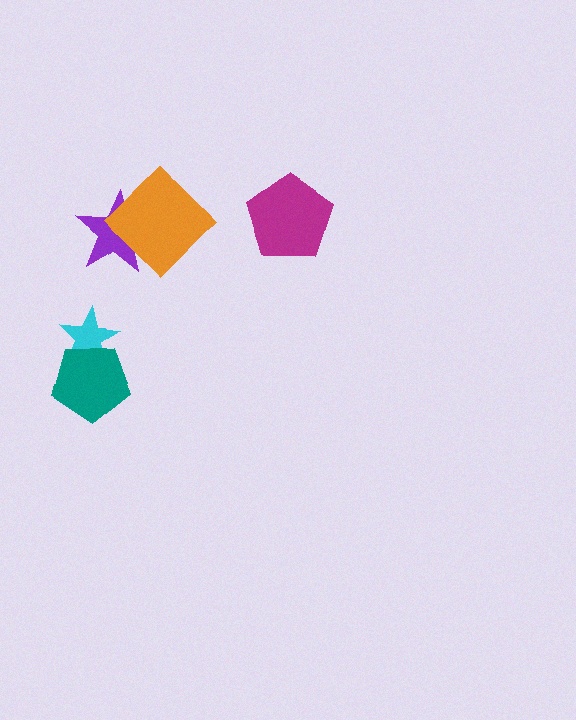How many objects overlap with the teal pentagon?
1 object overlaps with the teal pentagon.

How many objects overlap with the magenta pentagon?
0 objects overlap with the magenta pentagon.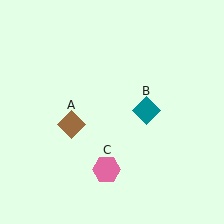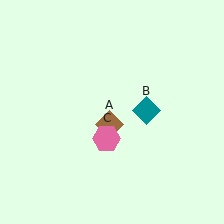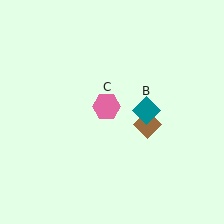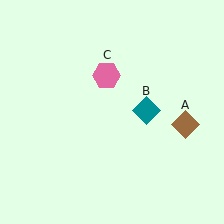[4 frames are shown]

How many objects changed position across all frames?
2 objects changed position: brown diamond (object A), pink hexagon (object C).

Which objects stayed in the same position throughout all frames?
Teal diamond (object B) remained stationary.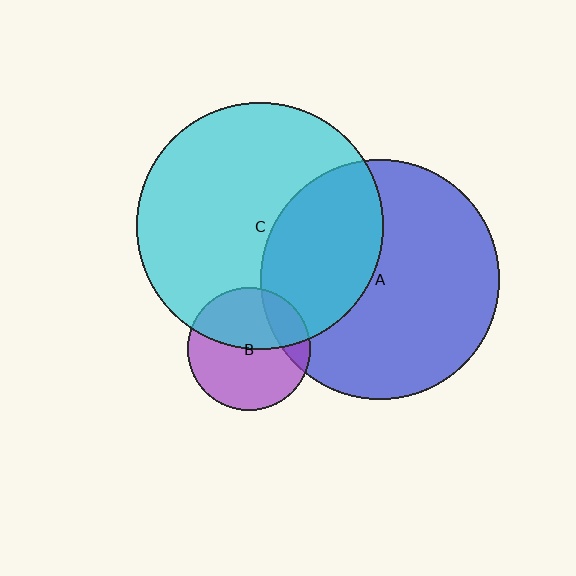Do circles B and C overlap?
Yes.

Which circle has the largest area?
Circle C (cyan).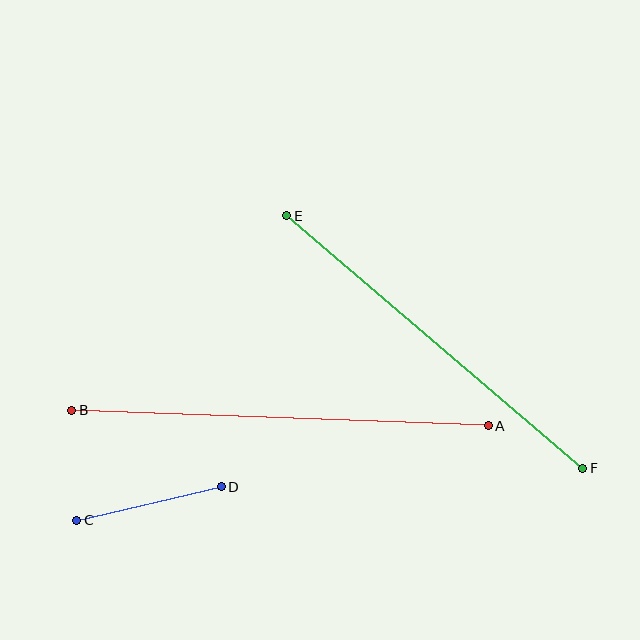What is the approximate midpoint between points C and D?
The midpoint is at approximately (149, 504) pixels.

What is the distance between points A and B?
The distance is approximately 417 pixels.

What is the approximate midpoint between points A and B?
The midpoint is at approximately (280, 418) pixels.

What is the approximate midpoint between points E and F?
The midpoint is at approximately (435, 342) pixels.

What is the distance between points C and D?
The distance is approximately 148 pixels.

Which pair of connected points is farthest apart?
Points A and B are farthest apart.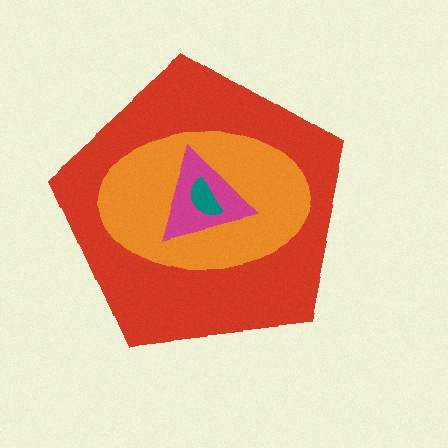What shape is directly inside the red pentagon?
The orange ellipse.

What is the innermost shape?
The teal semicircle.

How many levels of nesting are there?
4.